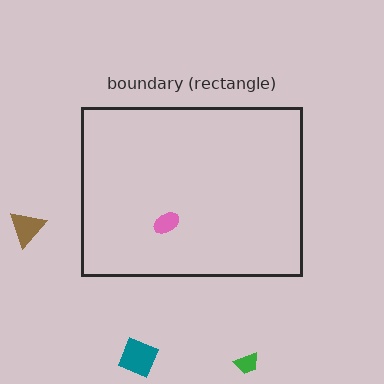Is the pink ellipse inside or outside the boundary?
Inside.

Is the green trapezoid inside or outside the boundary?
Outside.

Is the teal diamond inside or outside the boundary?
Outside.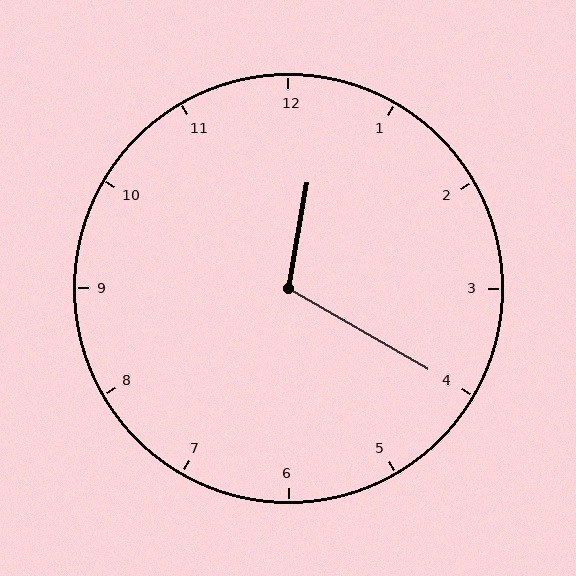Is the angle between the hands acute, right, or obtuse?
It is obtuse.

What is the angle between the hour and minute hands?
Approximately 110 degrees.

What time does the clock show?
12:20.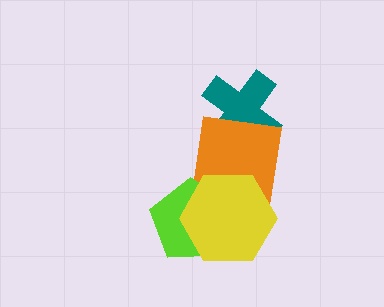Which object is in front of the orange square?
The yellow hexagon is in front of the orange square.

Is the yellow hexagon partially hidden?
No, no other shape covers it.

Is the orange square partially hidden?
Yes, it is partially covered by another shape.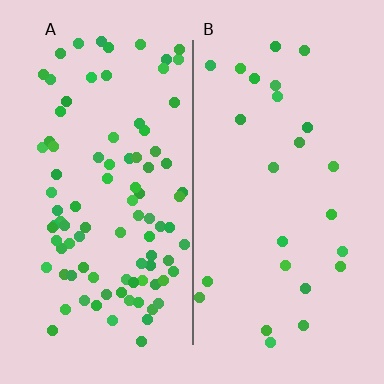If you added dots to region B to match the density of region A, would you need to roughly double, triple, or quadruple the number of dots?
Approximately quadruple.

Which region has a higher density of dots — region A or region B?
A (the left).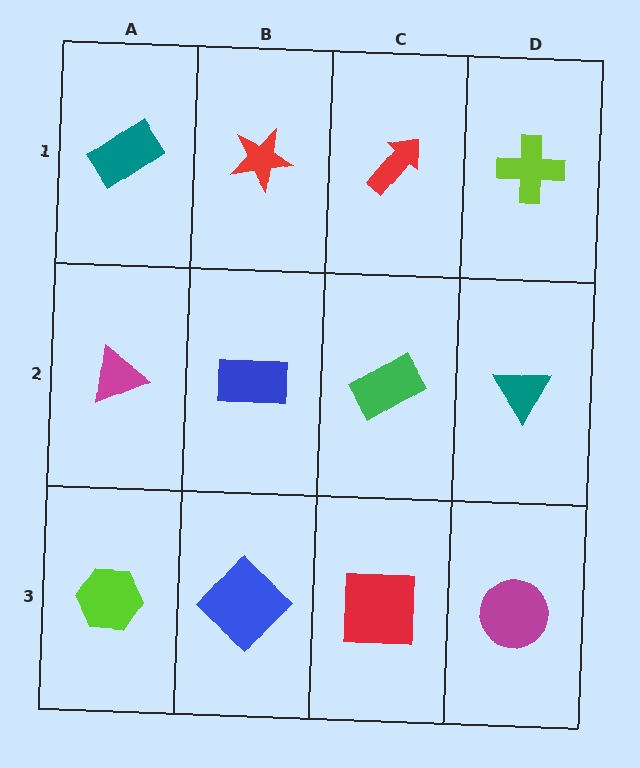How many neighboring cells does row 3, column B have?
3.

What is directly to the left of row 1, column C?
A red star.